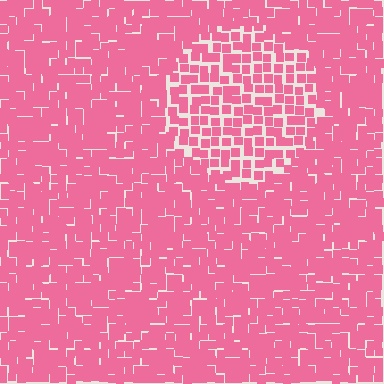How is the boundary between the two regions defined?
The boundary is defined by a change in element density (approximately 1.6x ratio). All elements are the same color, size, and shape.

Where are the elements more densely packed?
The elements are more densely packed outside the circle boundary.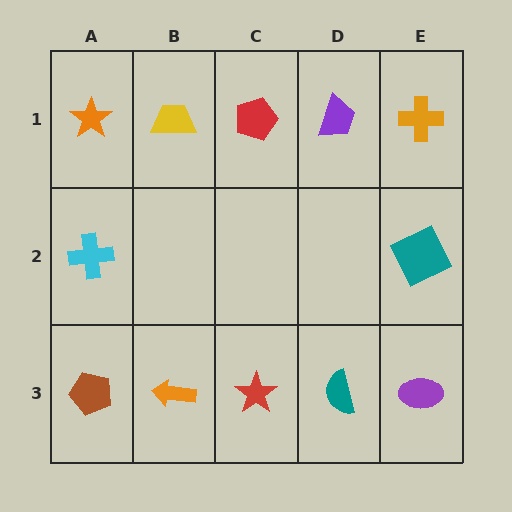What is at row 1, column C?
A red pentagon.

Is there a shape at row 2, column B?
No, that cell is empty.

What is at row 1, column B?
A yellow trapezoid.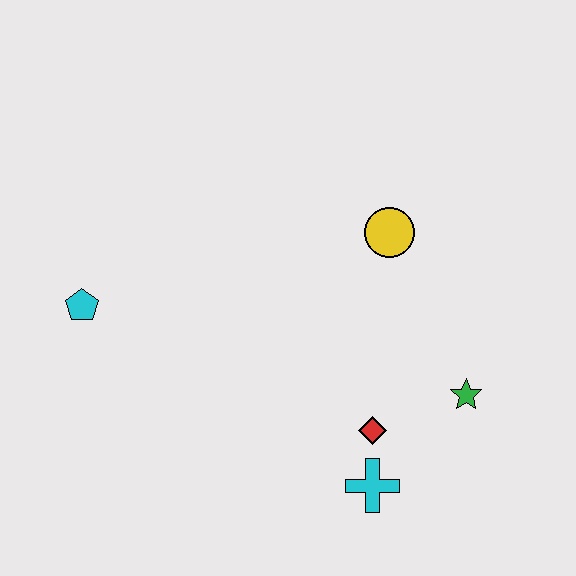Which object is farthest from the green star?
The cyan pentagon is farthest from the green star.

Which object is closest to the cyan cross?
The red diamond is closest to the cyan cross.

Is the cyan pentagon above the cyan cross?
Yes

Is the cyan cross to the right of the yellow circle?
No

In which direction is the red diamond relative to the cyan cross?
The red diamond is above the cyan cross.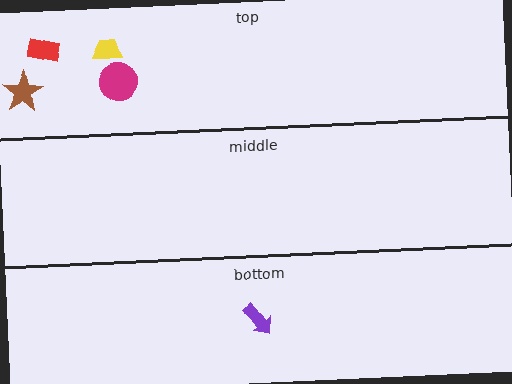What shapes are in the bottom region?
The purple arrow.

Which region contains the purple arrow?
The bottom region.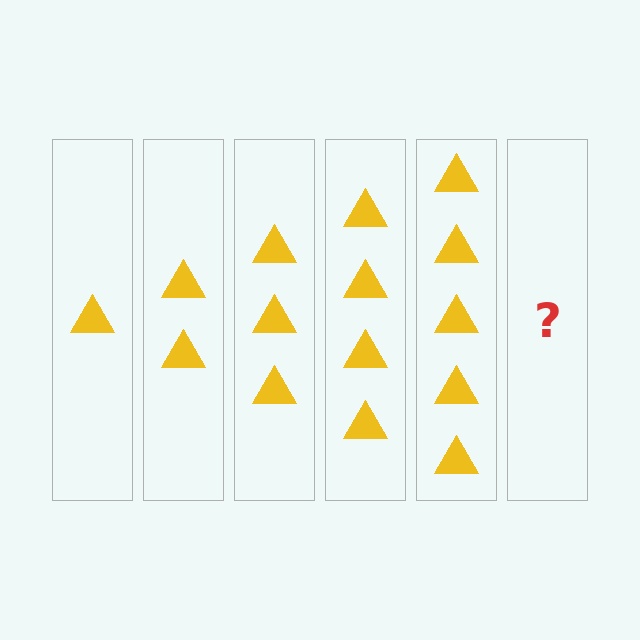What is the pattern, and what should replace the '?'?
The pattern is that each step adds one more triangle. The '?' should be 6 triangles.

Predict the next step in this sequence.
The next step is 6 triangles.